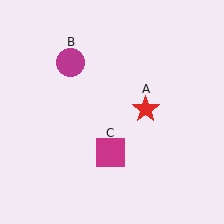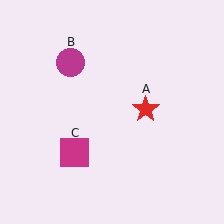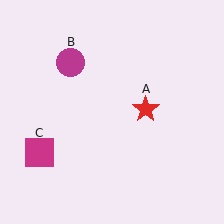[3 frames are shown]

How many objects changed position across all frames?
1 object changed position: magenta square (object C).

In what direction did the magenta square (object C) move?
The magenta square (object C) moved left.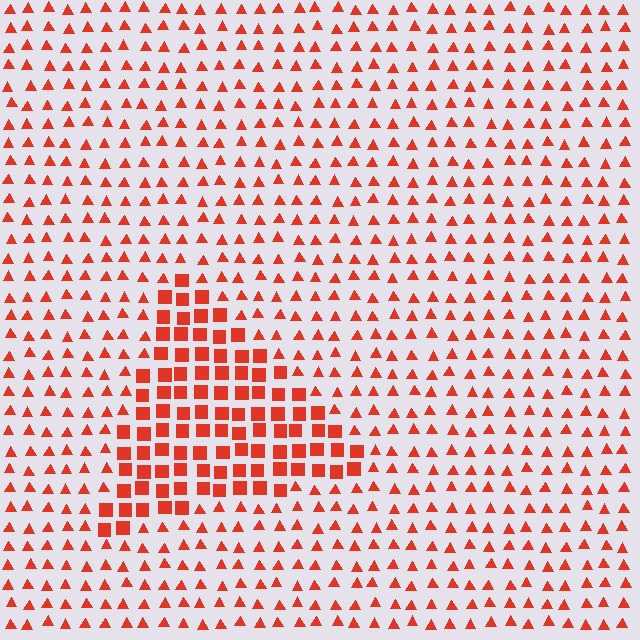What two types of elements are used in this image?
The image uses squares inside the triangle region and triangles outside it.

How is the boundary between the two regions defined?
The boundary is defined by a change in element shape: squares inside vs. triangles outside. All elements share the same color and spacing.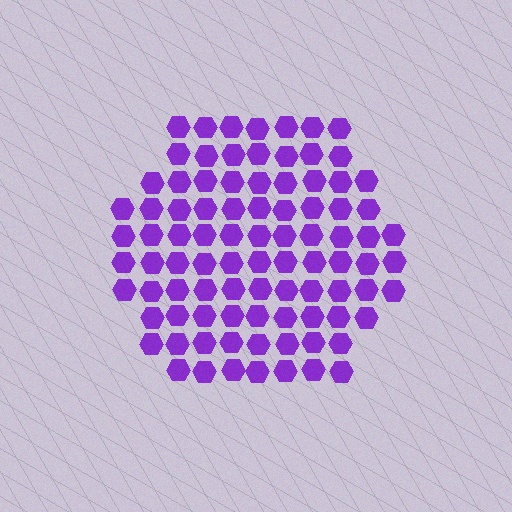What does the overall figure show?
The overall figure shows a hexagon.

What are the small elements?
The small elements are hexagons.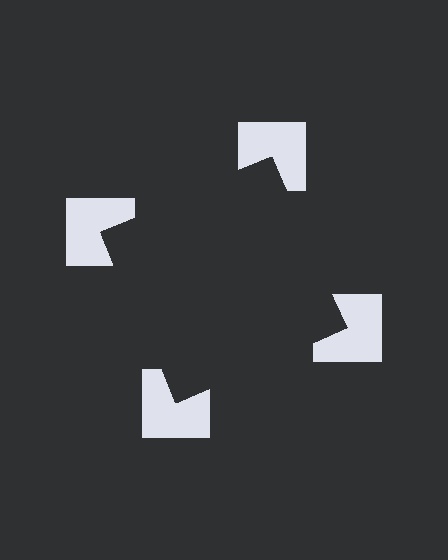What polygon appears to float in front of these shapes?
An illusory square — its edges are inferred from the aligned wedge cuts in the notched squares, not physically drawn.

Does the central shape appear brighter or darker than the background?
It typically appears slightly darker than the background, even though no actual brightness change is drawn.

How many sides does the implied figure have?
4 sides.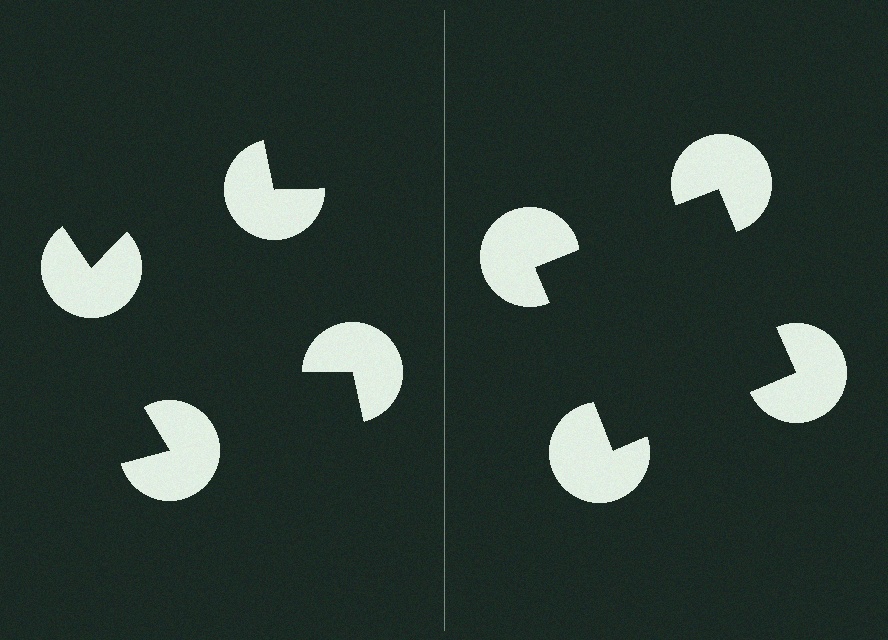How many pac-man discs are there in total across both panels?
8 — 4 on each side.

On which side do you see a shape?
An illusory square appears on the right side. On the left side the wedge cuts are rotated, so no coherent shape forms.